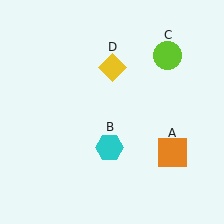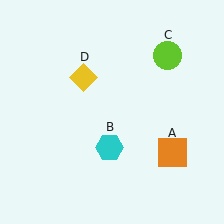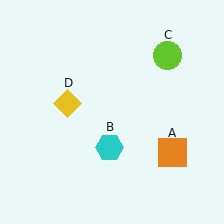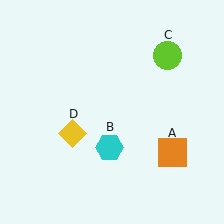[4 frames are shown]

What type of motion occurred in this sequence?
The yellow diamond (object D) rotated counterclockwise around the center of the scene.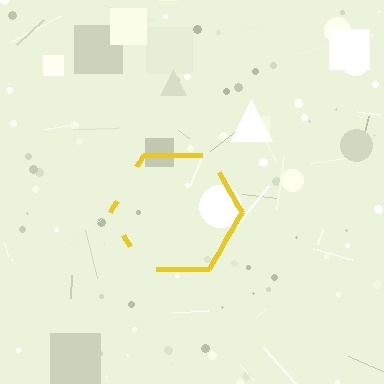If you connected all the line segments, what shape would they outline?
They would outline a hexagon.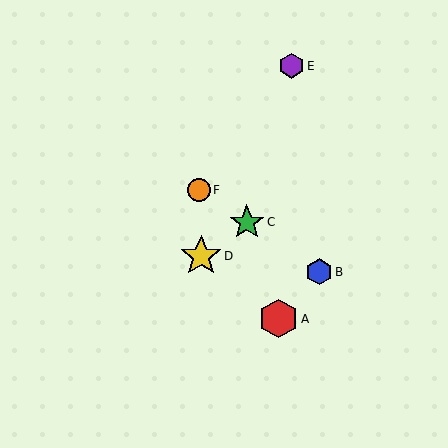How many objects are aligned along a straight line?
3 objects (B, C, F) are aligned along a straight line.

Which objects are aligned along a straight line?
Objects B, C, F are aligned along a straight line.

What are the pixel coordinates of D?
Object D is at (201, 256).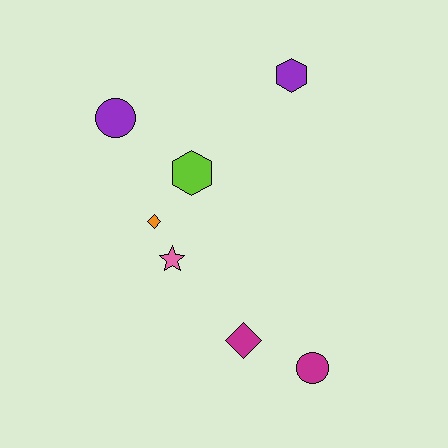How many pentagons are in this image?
There are no pentagons.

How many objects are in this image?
There are 7 objects.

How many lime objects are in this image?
There is 1 lime object.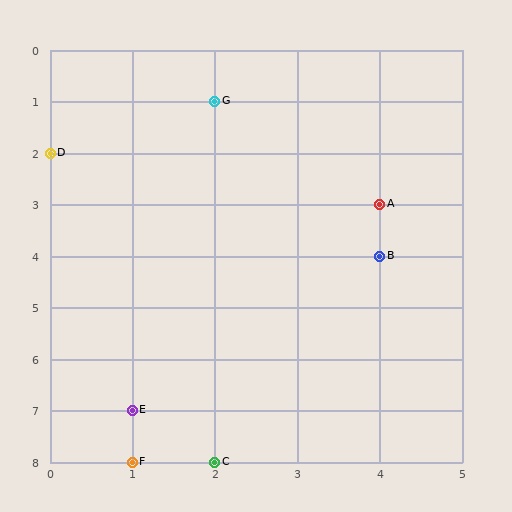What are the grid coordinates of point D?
Point D is at grid coordinates (0, 2).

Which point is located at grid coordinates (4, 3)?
Point A is at (4, 3).